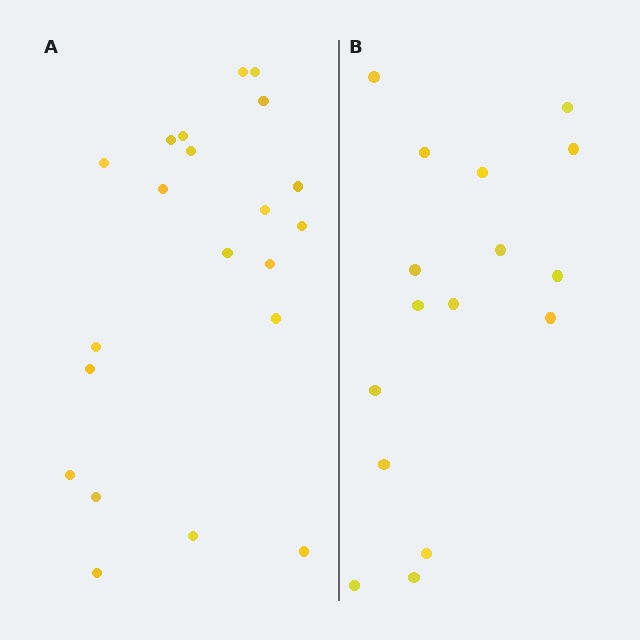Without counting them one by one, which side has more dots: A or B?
Region A (the left region) has more dots.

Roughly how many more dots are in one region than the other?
Region A has about 5 more dots than region B.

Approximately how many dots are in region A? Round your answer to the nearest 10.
About 20 dots. (The exact count is 21, which rounds to 20.)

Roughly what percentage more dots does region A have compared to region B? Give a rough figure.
About 30% more.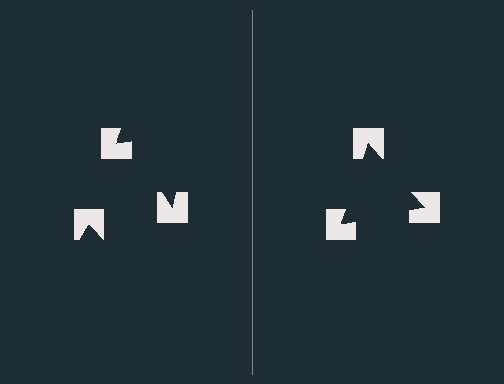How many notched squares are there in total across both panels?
6 — 3 on each side.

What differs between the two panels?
The notched squares are positioned identically on both sides; only the wedge orientations differ. On the right they align to a triangle; on the left they are misaligned.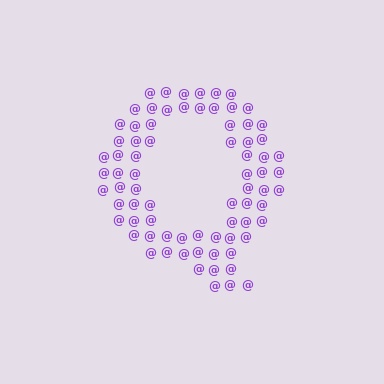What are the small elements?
The small elements are at signs.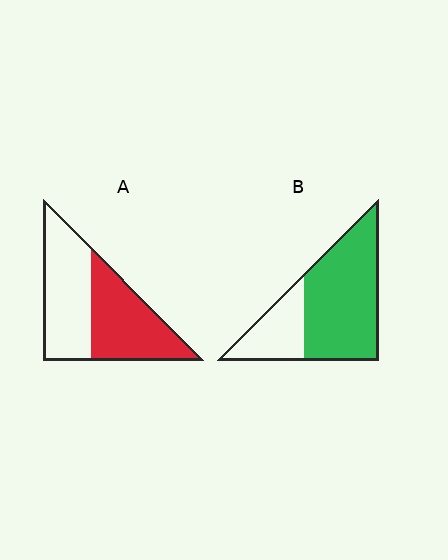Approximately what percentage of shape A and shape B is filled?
A is approximately 50% and B is approximately 70%.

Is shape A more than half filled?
Roughly half.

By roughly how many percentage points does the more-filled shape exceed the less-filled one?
By roughly 20 percentage points (B over A).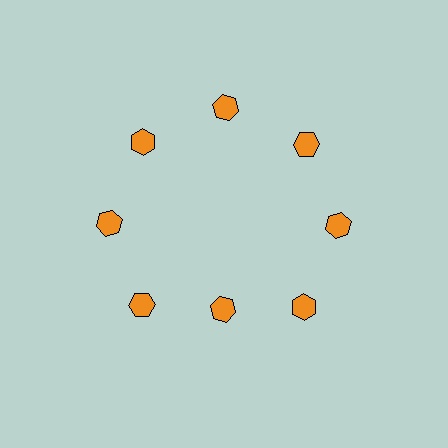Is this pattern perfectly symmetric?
No. The 8 orange hexagons are arranged in a ring, but one element near the 6 o'clock position is pulled inward toward the center, breaking the 8-fold rotational symmetry.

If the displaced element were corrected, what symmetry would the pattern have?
It would have 8-fold rotational symmetry — the pattern would map onto itself every 45 degrees.